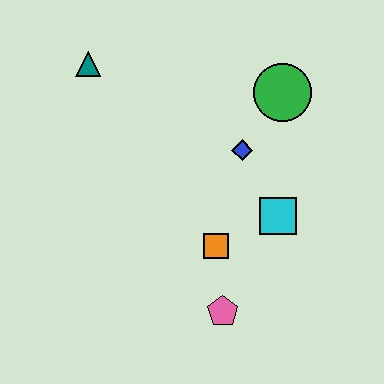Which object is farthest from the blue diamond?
The teal triangle is farthest from the blue diamond.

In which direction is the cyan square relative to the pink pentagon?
The cyan square is above the pink pentagon.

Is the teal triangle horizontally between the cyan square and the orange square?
No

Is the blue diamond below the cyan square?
No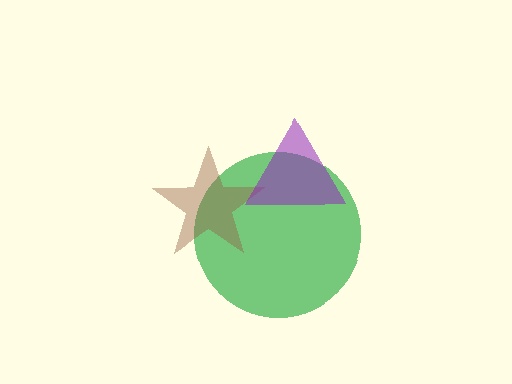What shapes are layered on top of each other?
The layered shapes are: a green circle, a brown star, a purple triangle.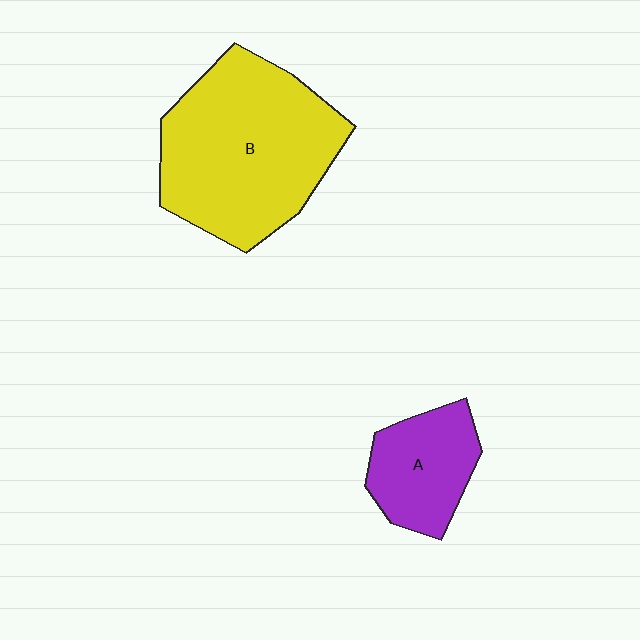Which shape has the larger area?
Shape B (yellow).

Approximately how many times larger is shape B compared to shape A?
Approximately 2.3 times.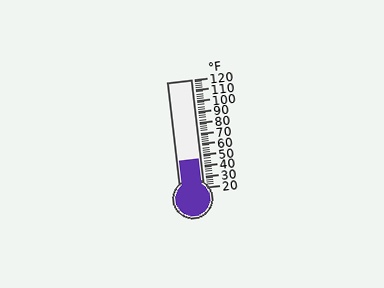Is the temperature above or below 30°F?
The temperature is above 30°F.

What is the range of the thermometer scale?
The thermometer scale ranges from 20°F to 120°F.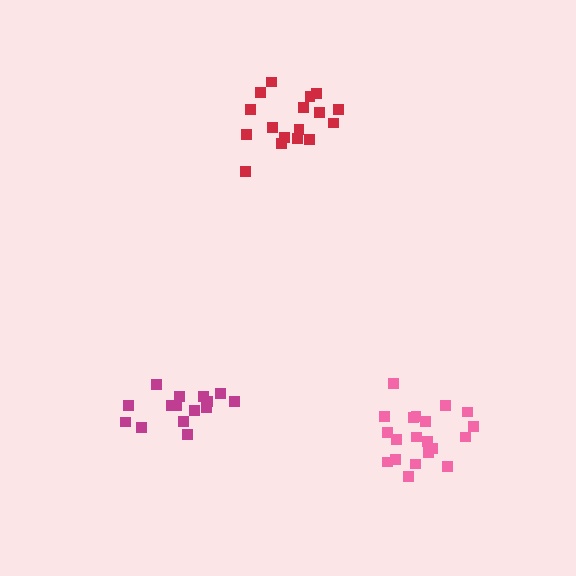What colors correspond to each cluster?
The clusters are colored: magenta, red, pink.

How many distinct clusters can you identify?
There are 3 distinct clusters.